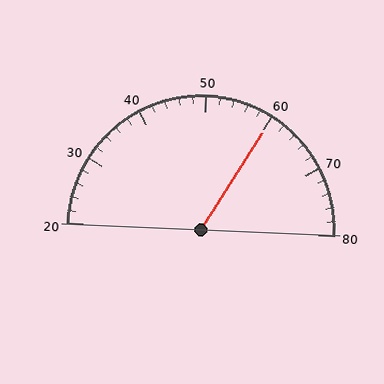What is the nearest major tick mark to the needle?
The nearest major tick mark is 60.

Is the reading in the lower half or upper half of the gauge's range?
The reading is in the upper half of the range (20 to 80).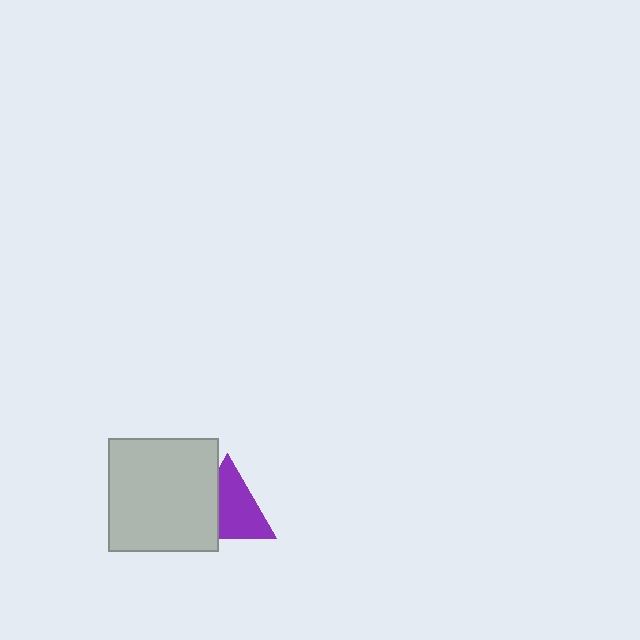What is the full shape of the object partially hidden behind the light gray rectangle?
The partially hidden object is a purple triangle.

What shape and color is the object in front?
The object in front is a light gray rectangle.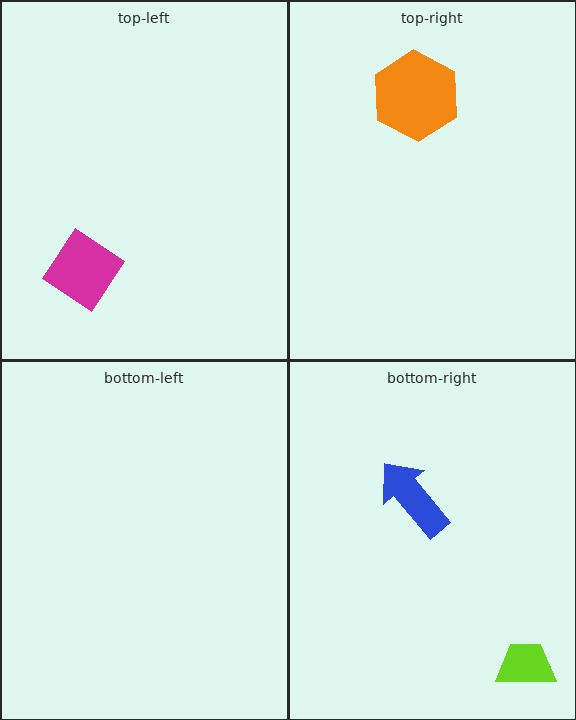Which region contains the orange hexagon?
The top-right region.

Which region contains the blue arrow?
The bottom-right region.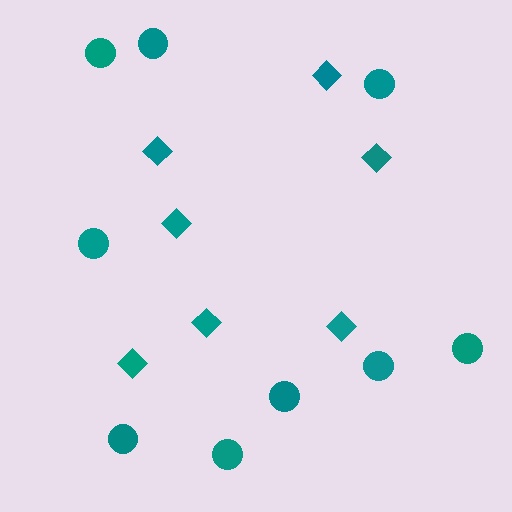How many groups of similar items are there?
There are 2 groups: one group of circles (9) and one group of diamonds (7).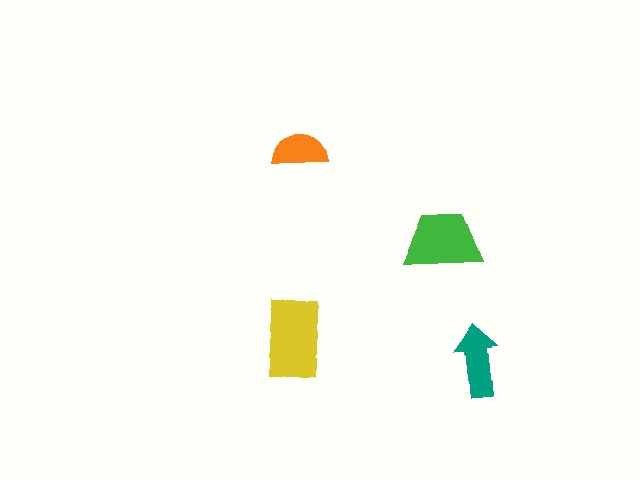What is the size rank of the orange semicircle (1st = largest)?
4th.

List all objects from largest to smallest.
The yellow rectangle, the green trapezoid, the teal arrow, the orange semicircle.